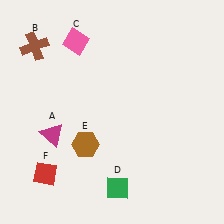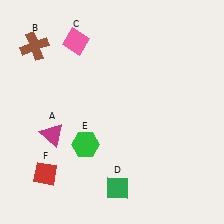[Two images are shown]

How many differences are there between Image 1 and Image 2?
There is 1 difference between the two images.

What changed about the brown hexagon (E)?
In Image 1, E is brown. In Image 2, it changed to green.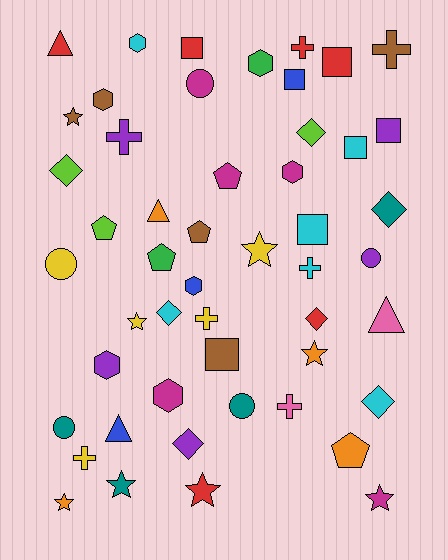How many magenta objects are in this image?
There are 5 magenta objects.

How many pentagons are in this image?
There are 5 pentagons.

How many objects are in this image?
There are 50 objects.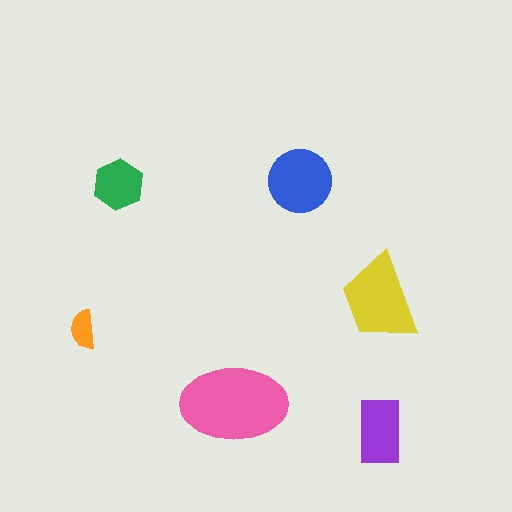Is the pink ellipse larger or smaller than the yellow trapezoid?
Larger.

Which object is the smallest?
The orange semicircle.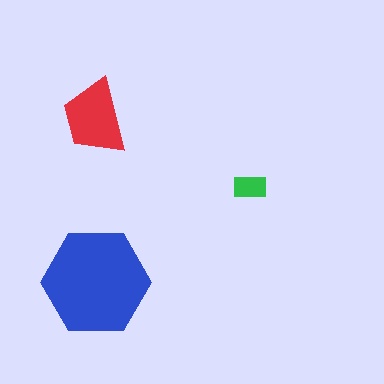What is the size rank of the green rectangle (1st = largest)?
3rd.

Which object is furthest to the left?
The red trapezoid is leftmost.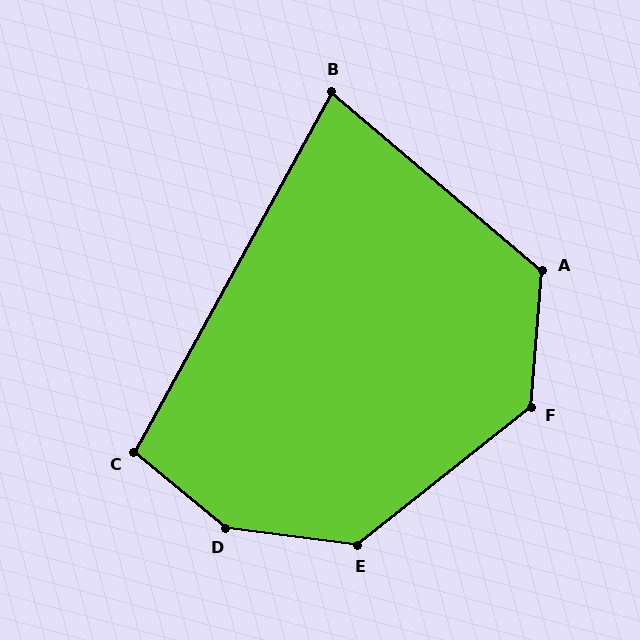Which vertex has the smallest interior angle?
B, at approximately 79 degrees.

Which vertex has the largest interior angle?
D, at approximately 148 degrees.